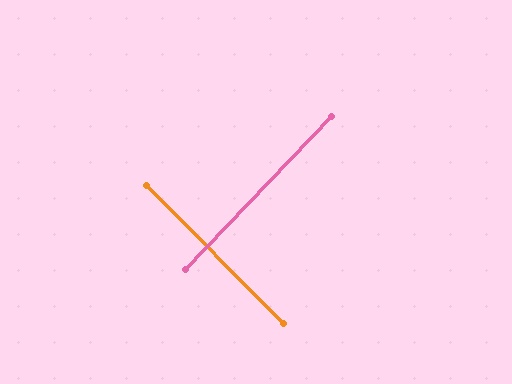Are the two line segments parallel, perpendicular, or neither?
Perpendicular — they meet at approximately 88°.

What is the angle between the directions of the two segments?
Approximately 88 degrees.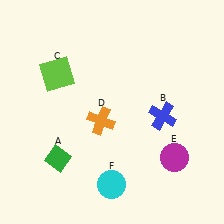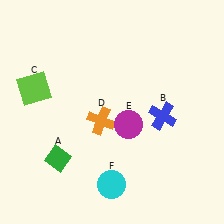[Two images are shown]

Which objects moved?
The objects that moved are: the lime square (C), the magenta circle (E).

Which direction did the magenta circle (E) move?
The magenta circle (E) moved left.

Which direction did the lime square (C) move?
The lime square (C) moved left.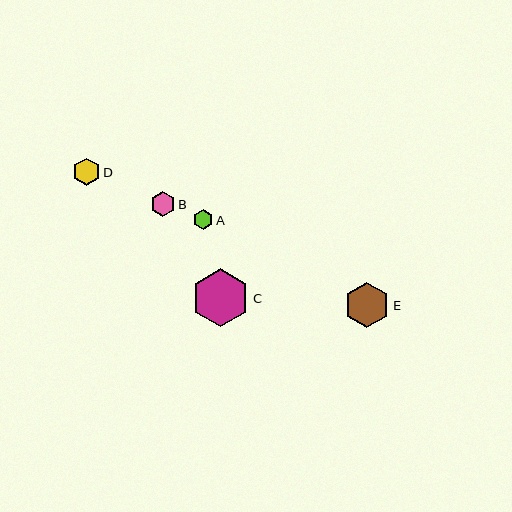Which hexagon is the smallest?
Hexagon A is the smallest with a size of approximately 20 pixels.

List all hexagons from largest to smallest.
From largest to smallest: C, E, D, B, A.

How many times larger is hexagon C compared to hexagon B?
Hexagon C is approximately 2.4 times the size of hexagon B.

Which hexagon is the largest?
Hexagon C is the largest with a size of approximately 58 pixels.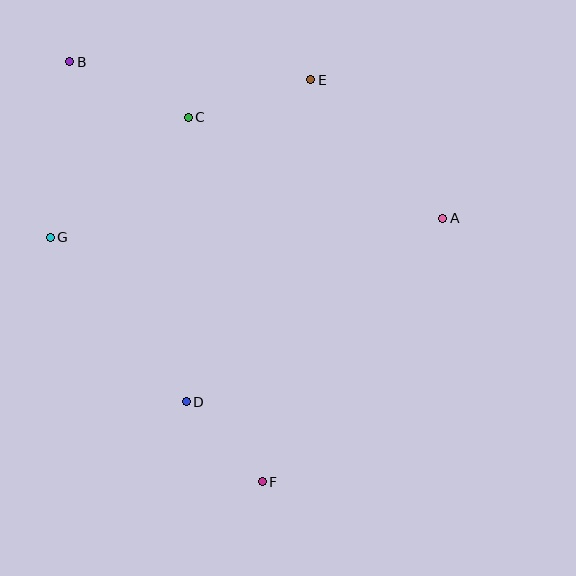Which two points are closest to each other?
Points D and F are closest to each other.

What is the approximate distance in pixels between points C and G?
The distance between C and G is approximately 183 pixels.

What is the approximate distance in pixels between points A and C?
The distance between A and C is approximately 274 pixels.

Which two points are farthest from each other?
Points B and F are farthest from each other.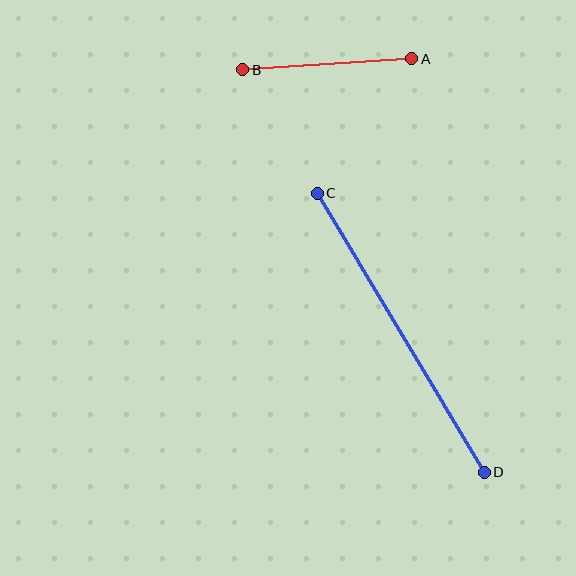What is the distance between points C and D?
The distance is approximately 325 pixels.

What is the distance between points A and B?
The distance is approximately 170 pixels.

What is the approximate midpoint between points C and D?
The midpoint is at approximately (401, 333) pixels.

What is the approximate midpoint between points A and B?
The midpoint is at approximately (327, 64) pixels.